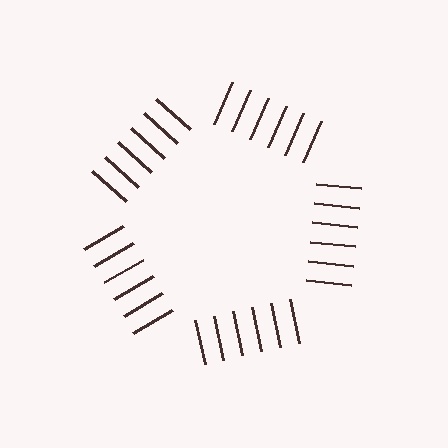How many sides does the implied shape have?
5 sides — the line-ends trace a pentagon.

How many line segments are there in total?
30 — 6 along each of the 5 edges.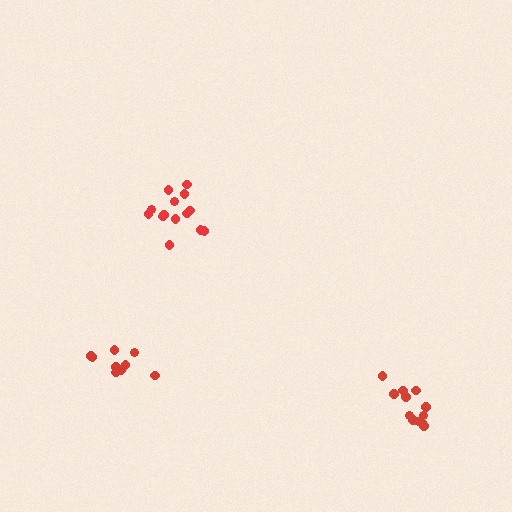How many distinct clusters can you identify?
There are 3 distinct clusters.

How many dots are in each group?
Group 1: 14 dots, Group 2: 12 dots, Group 3: 9 dots (35 total).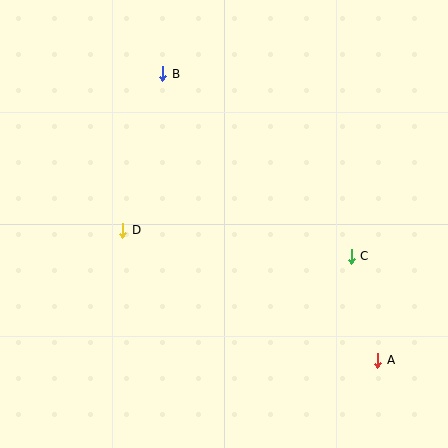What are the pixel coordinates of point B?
Point B is at (163, 74).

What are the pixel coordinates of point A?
Point A is at (378, 360).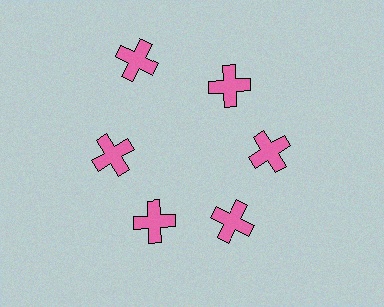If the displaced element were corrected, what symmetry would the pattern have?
It would have 6-fold rotational symmetry — the pattern would map onto itself every 60 degrees.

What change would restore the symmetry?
The symmetry would be restored by moving it inward, back onto the ring so that all 6 crosses sit at equal angles and equal distance from the center.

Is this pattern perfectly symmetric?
No. The 6 pink crosses are arranged in a ring, but one element near the 11 o'clock position is pushed outward from the center, breaking the 6-fold rotational symmetry.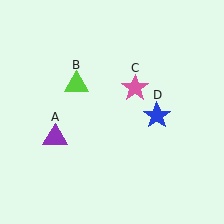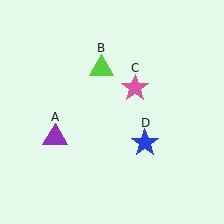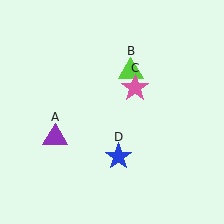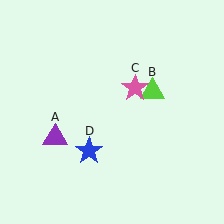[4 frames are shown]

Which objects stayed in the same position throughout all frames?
Purple triangle (object A) and pink star (object C) remained stationary.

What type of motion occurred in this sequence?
The lime triangle (object B), blue star (object D) rotated clockwise around the center of the scene.